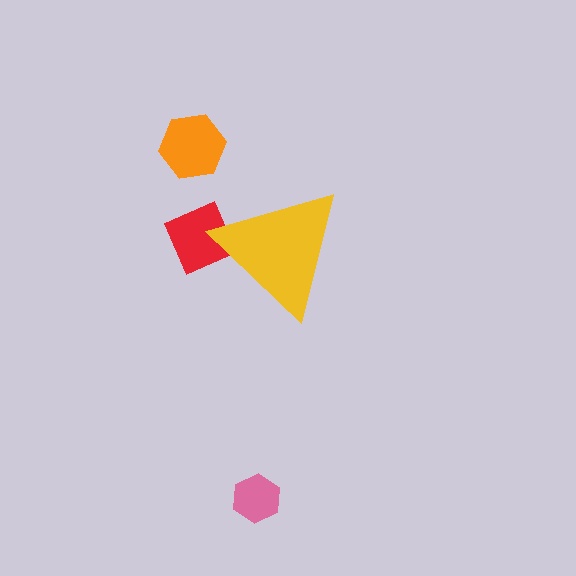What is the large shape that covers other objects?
A yellow triangle.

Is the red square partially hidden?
Yes, the red square is partially hidden behind the yellow triangle.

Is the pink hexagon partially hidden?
No, the pink hexagon is fully visible.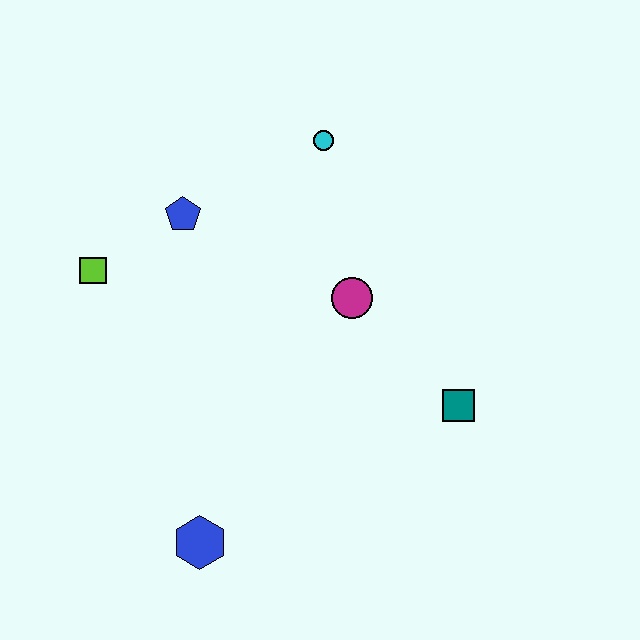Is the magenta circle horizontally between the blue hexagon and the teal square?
Yes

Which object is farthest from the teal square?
The lime square is farthest from the teal square.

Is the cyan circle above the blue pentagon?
Yes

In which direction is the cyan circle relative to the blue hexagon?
The cyan circle is above the blue hexagon.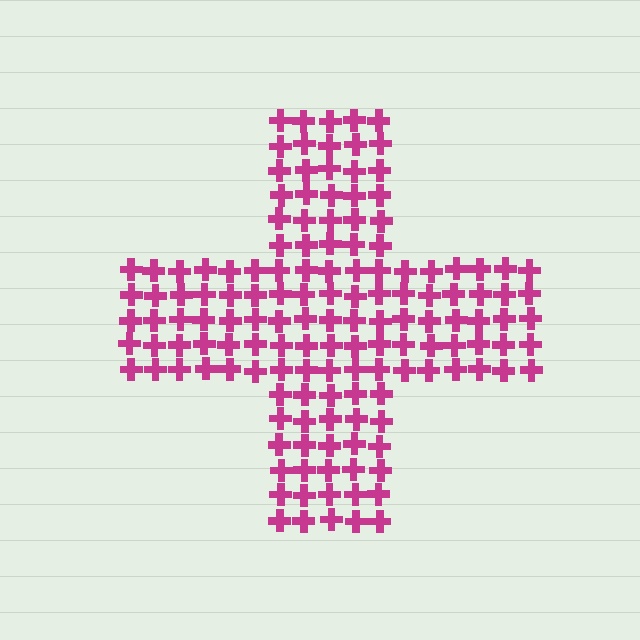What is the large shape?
The large shape is a cross.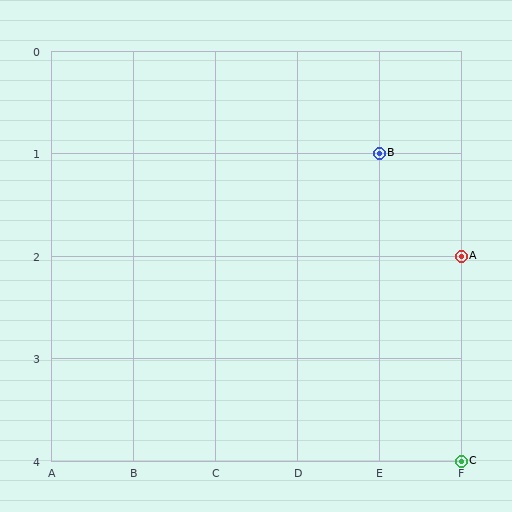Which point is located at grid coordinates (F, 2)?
Point A is at (F, 2).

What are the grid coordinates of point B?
Point B is at grid coordinates (E, 1).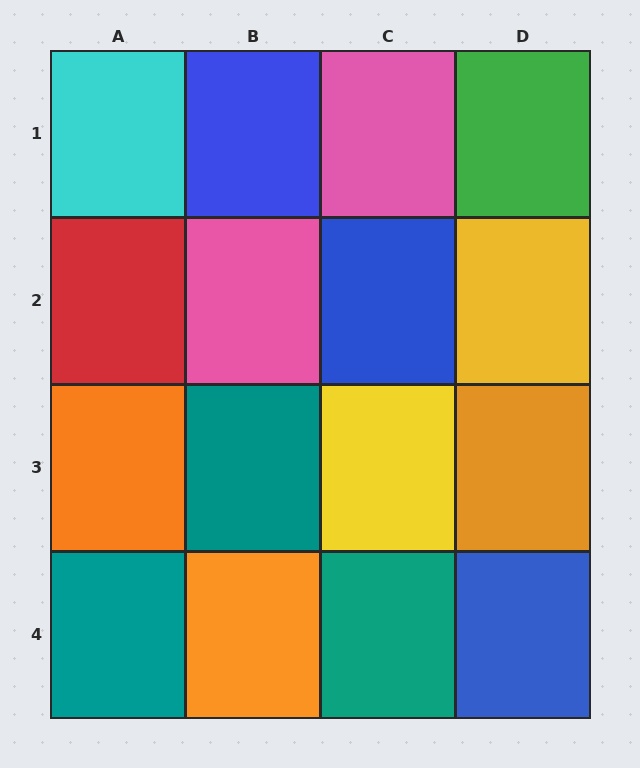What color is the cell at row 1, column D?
Green.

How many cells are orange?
3 cells are orange.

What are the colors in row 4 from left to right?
Teal, orange, teal, blue.